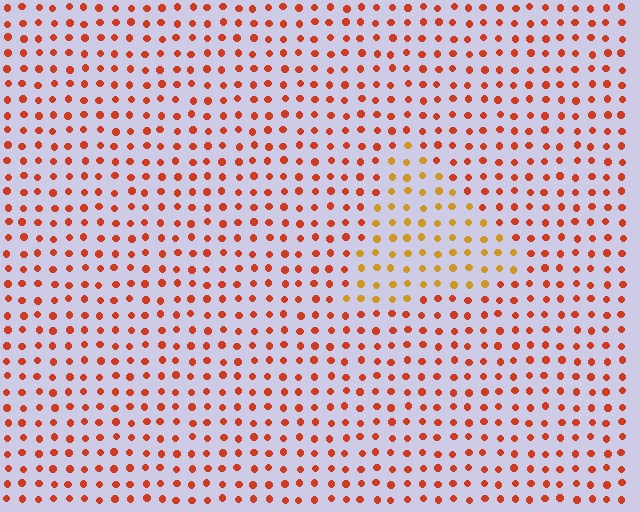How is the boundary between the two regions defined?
The boundary is defined purely by a slight shift in hue (about 33 degrees). Spacing, size, and orientation are identical on both sides.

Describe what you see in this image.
The image is filled with small red elements in a uniform arrangement. A triangle-shaped region is visible where the elements are tinted to a slightly different hue, forming a subtle color boundary.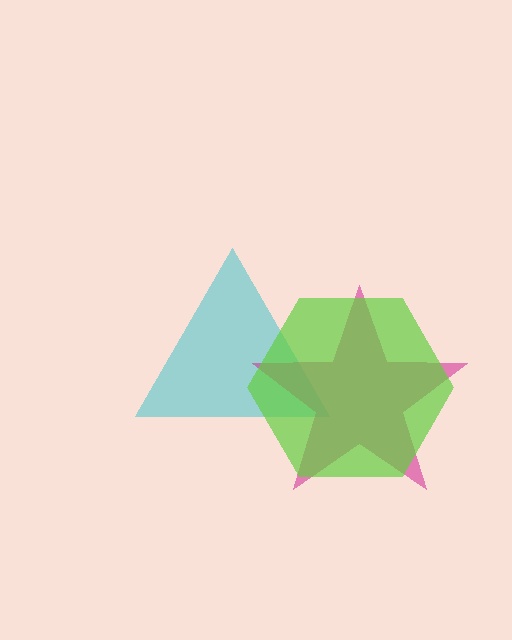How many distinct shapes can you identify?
There are 3 distinct shapes: a cyan triangle, a magenta star, a lime hexagon.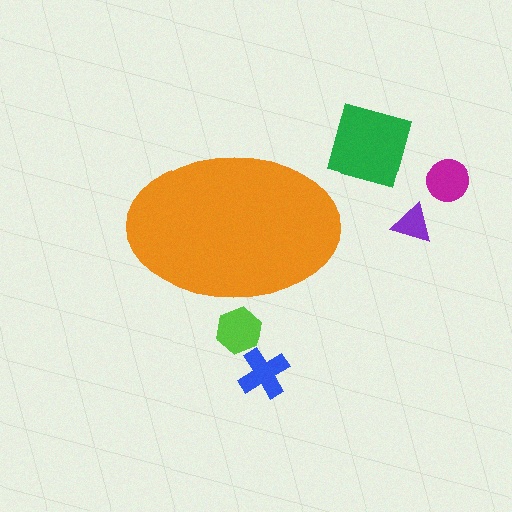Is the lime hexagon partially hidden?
Yes, the lime hexagon is partially hidden behind the orange ellipse.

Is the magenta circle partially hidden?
No, the magenta circle is fully visible.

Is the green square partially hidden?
No, the green square is fully visible.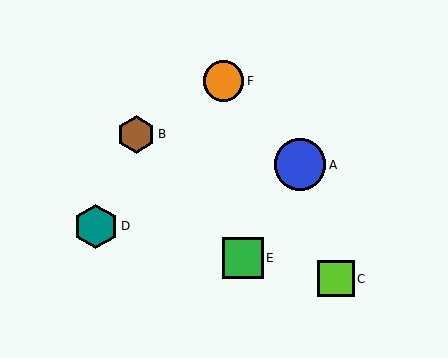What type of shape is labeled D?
Shape D is a teal hexagon.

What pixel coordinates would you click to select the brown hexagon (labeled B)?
Click at (136, 134) to select the brown hexagon B.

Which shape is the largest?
The blue circle (labeled A) is the largest.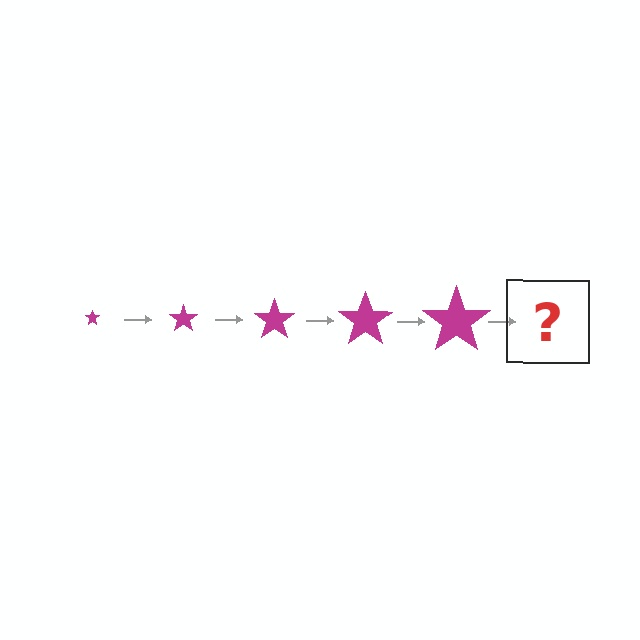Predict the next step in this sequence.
The next step is a magenta star, larger than the previous one.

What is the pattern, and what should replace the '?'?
The pattern is that the star gets progressively larger each step. The '?' should be a magenta star, larger than the previous one.